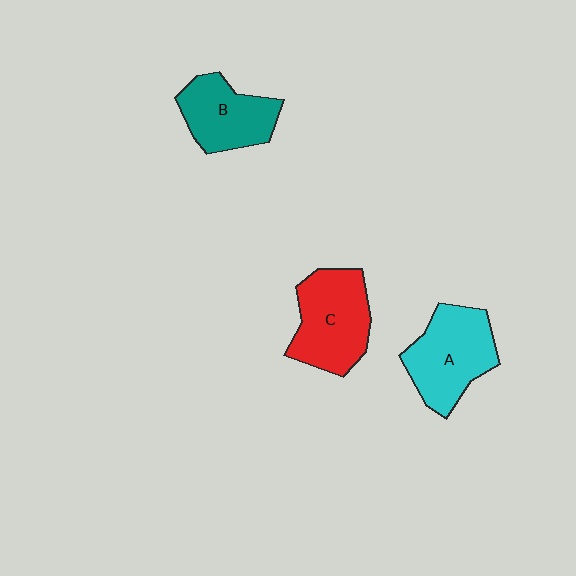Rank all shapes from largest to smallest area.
From largest to smallest: A (cyan), C (red), B (teal).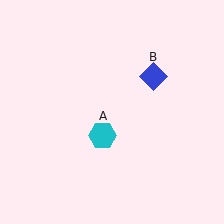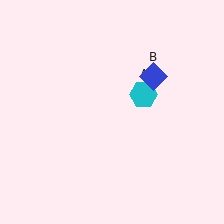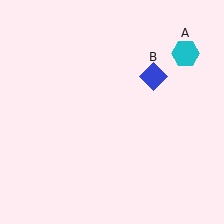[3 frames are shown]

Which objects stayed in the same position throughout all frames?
Blue diamond (object B) remained stationary.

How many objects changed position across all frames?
1 object changed position: cyan hexagon (object A).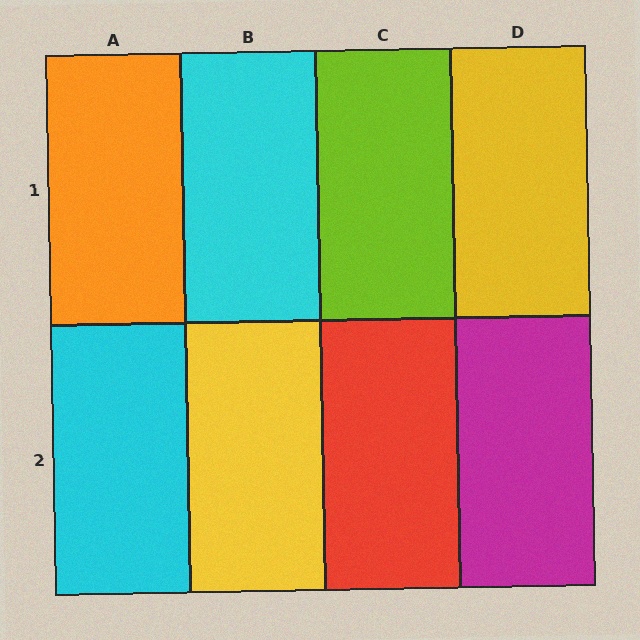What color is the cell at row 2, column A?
Cyan.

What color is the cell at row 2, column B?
Yellow.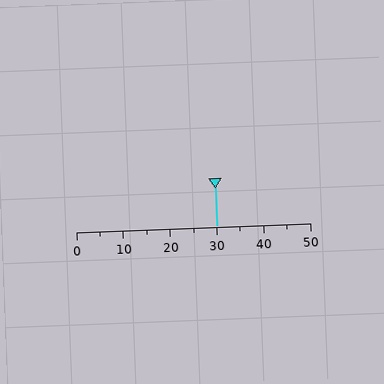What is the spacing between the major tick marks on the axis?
The major ticks are spaced 10 apart.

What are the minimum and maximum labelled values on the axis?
The axis runs from 0 to 50.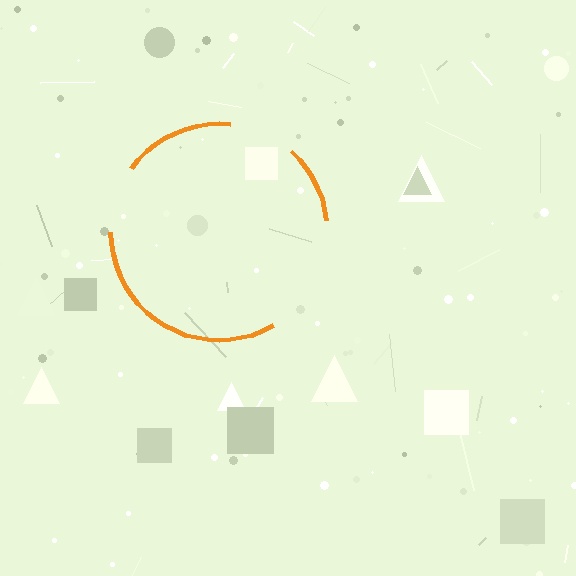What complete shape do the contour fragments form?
The contour fragments form a circle.